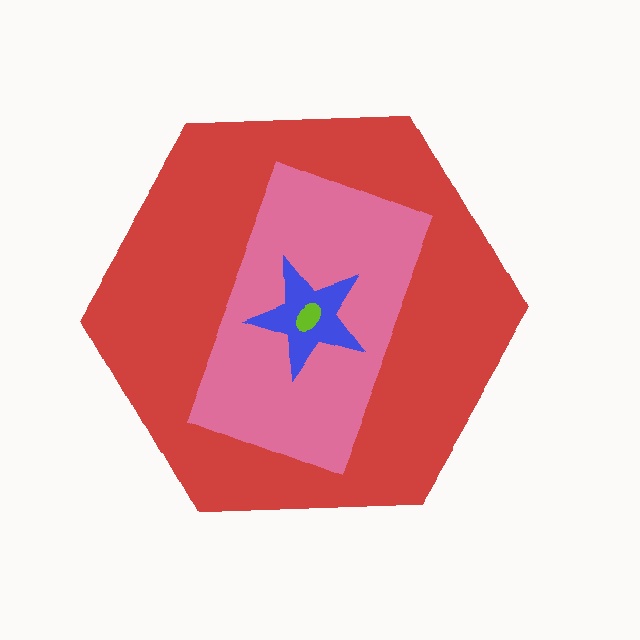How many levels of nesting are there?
4.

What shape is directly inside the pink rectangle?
The blue star.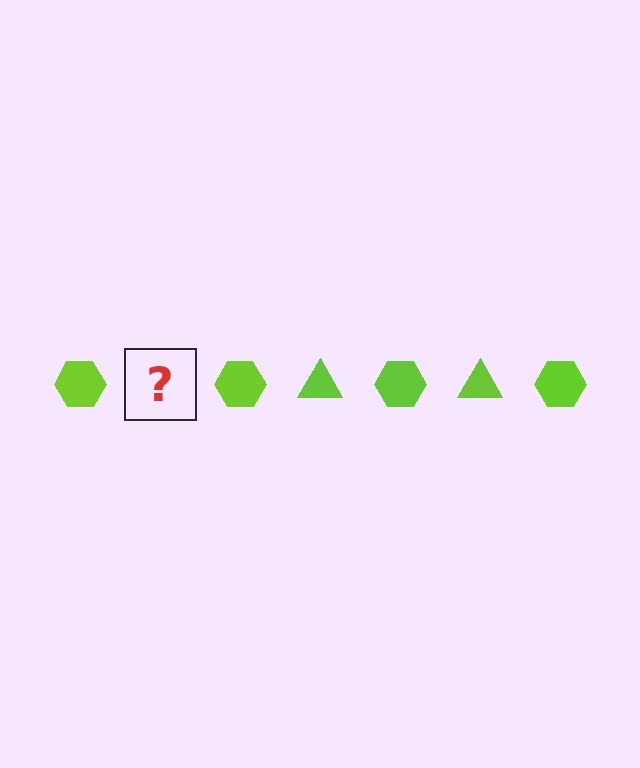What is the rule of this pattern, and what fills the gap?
The rule is that the pattern cycles through hexagon, triangle shapes in lime. The gap should be filled with a lime triangle.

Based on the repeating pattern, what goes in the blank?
The blank should be a lime triangle.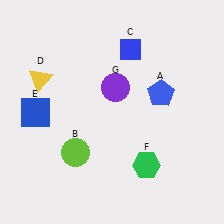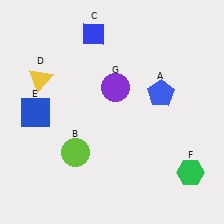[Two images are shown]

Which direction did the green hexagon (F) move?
The green hexagon (F) moved right.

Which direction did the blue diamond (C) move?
The blue diamond (C) moved left.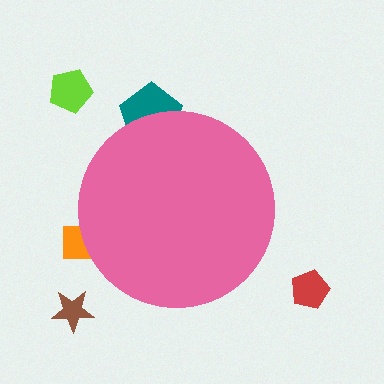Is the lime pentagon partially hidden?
No, the lime pentagon is fully visible.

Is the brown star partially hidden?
No, the brown star is fully visible.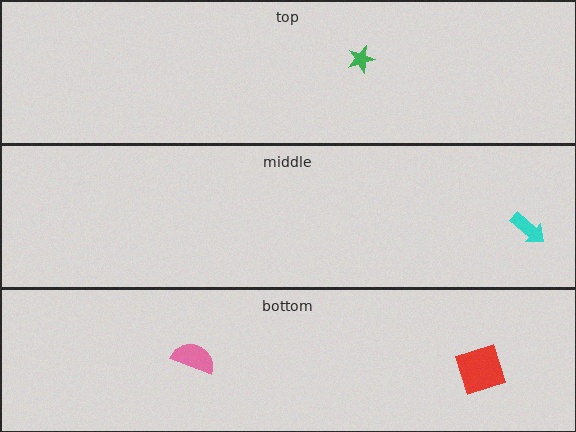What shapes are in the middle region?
The cyan arrow.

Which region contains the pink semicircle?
The bottom region.